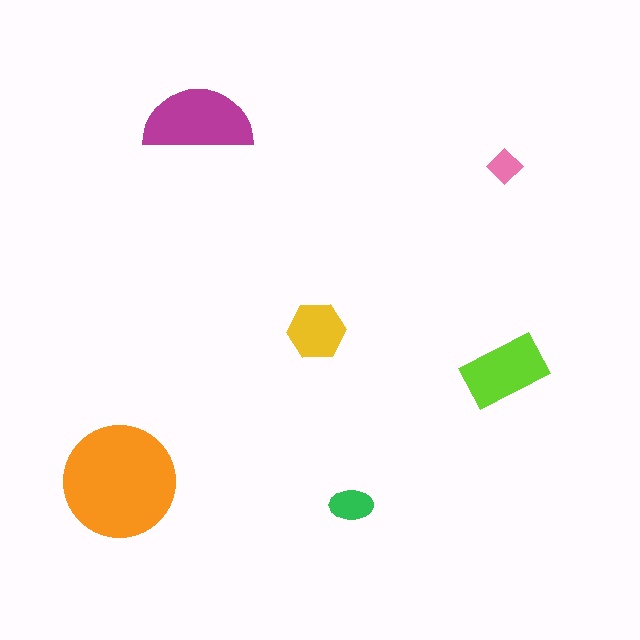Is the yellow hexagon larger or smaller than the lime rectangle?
Smaller.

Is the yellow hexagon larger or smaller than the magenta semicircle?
Smaller.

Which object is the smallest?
The pink diamond.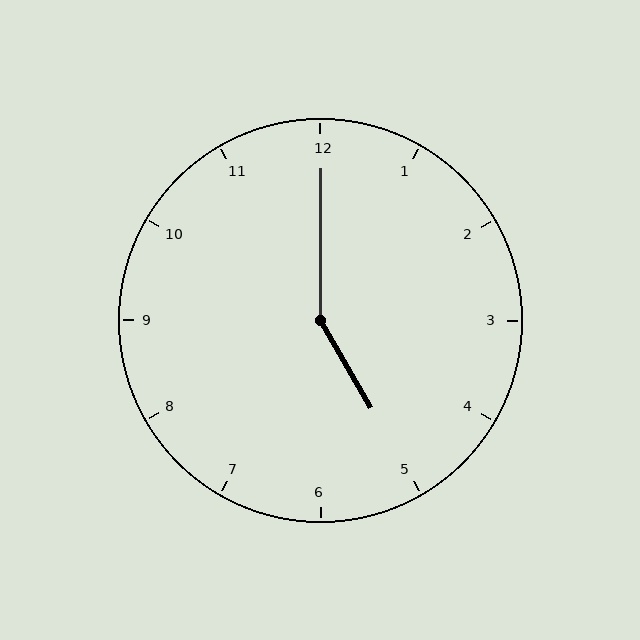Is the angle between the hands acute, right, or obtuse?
It is obtuse.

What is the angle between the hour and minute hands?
Approximately 150 degrees.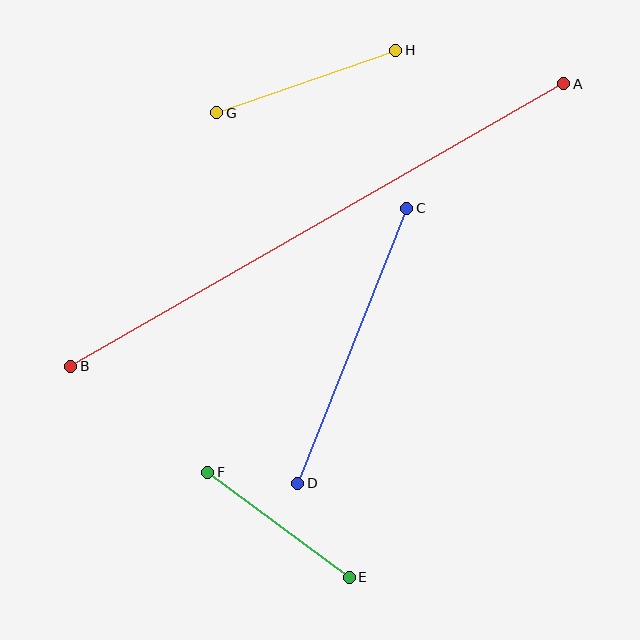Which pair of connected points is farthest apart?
Points A and B are farthest apart.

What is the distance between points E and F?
The distance is approximately 176 pixels.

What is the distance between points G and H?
The distance is approximately 190 pixels.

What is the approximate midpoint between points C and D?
The midpoint is at approximately (352, 346) pixels.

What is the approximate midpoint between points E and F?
The midpoint is at approximately (279, 525) pixels.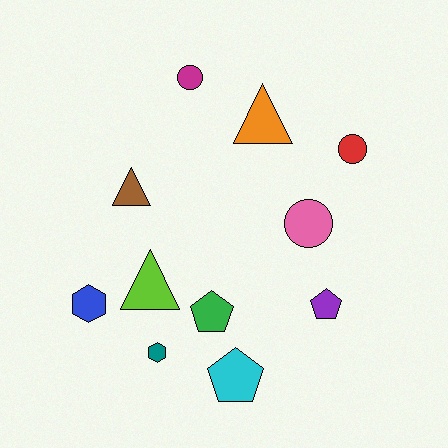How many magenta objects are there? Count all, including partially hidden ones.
There is 1 magenta object.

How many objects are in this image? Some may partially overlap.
There are 11 objects.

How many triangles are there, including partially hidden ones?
There are 3 triangles.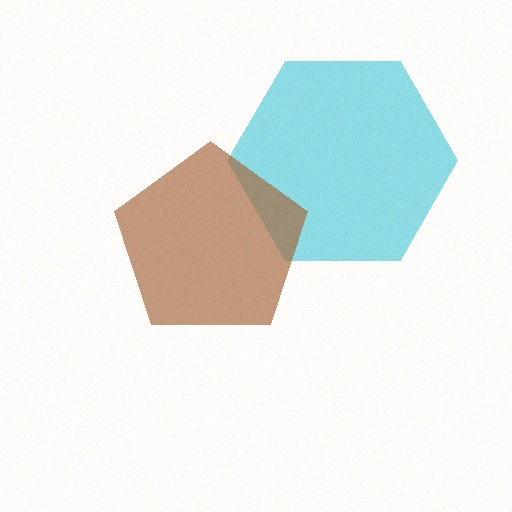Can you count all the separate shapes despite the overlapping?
Yes, there are 2 separate shapes.